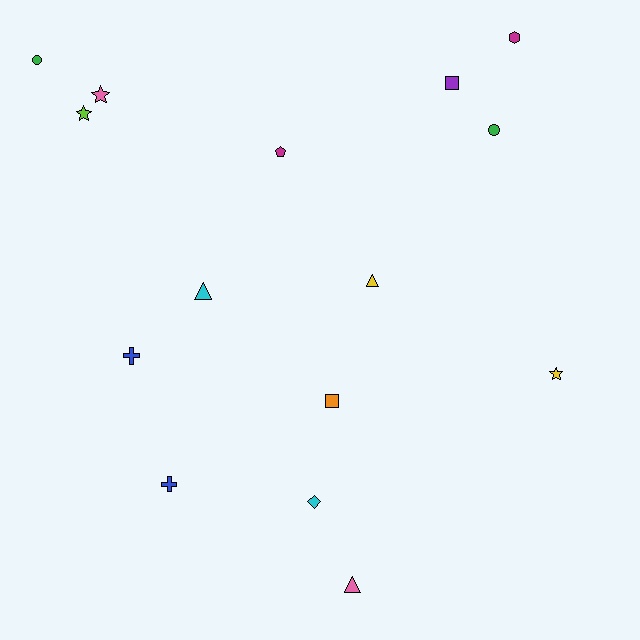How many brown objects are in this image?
There are no brown objects.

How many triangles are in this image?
There are 3 triangles.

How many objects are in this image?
There are 15 objects.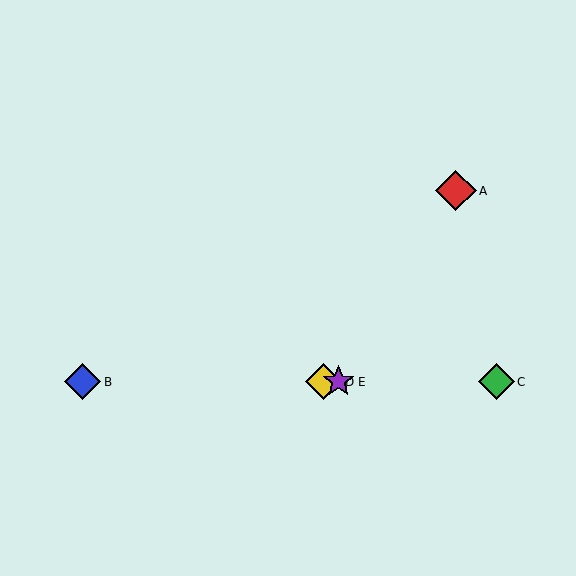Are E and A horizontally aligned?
No, E is at y≈382 and A is at y≈191.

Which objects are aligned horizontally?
Objects B, C, D, E are aligned horizontally.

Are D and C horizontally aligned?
Yes, both are at y≈382.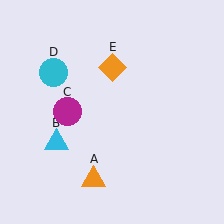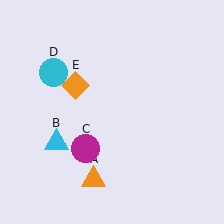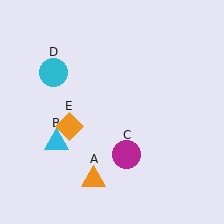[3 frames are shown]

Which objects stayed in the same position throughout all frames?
Orange triangle (object A) and cyan triangle (object B) and cyan circle (object D) remained stationary.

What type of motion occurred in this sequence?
The magenta circle (object C), orange diamond (object E) rotated counterclockwise around the center of the scene.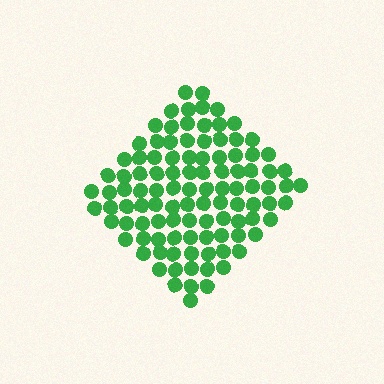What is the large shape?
The large shape is a diamond.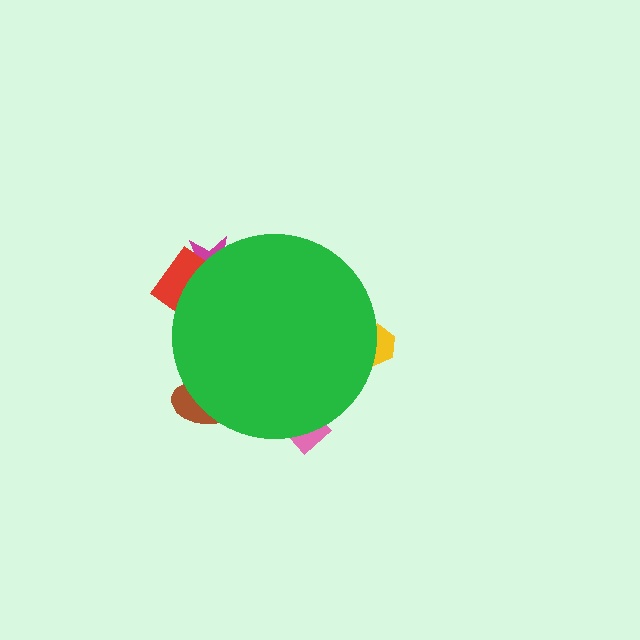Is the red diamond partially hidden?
Yes, the red diamond is partially hidden behind the green circle.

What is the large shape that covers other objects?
A green circle.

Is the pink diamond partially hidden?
Yes, the pink diamond is partially hidden behind the green circle.